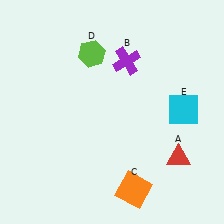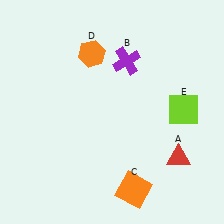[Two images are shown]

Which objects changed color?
D changed from lime to orange. E changed from cyan to lime.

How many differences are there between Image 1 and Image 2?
There are 2 differences between the two images.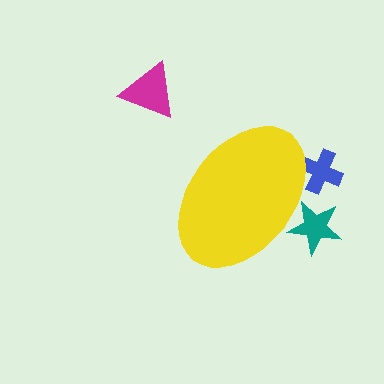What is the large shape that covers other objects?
A yellow ellipse.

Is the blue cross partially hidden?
Yes, the blue cross is partially hidden behind the yellow ellipse.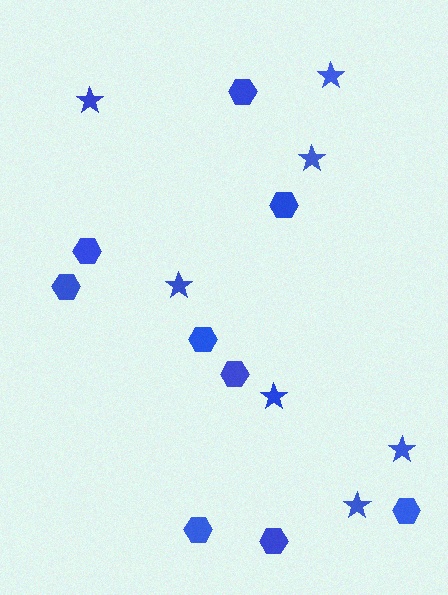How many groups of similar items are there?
There are 2 groups: one group of stars (7) and one group of hexagons (9).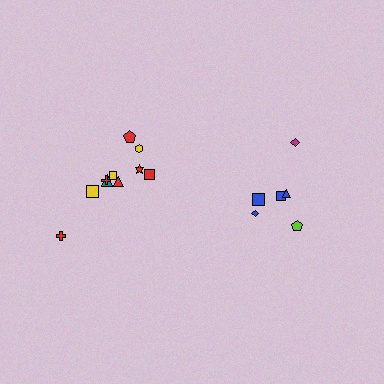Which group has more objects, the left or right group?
The left group.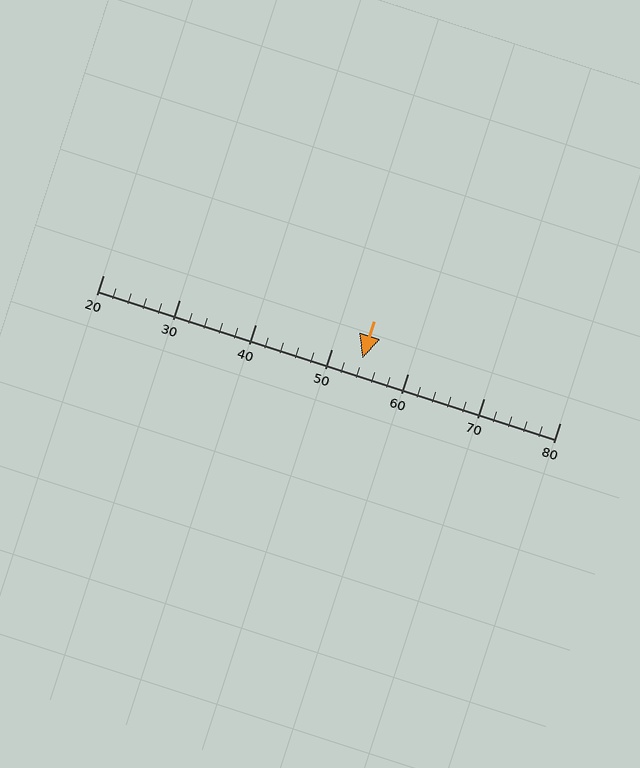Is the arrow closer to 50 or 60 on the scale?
The arrow is closer to 50.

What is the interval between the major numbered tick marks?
The major tick marks are spaced 10 units apart.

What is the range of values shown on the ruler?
The ruler shows values from 20 to 80.